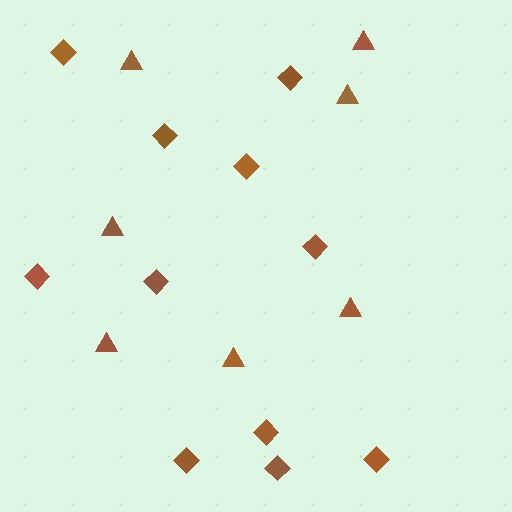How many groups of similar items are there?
There are 2 groups: one group of triangles (7) and one group of diamonds (11).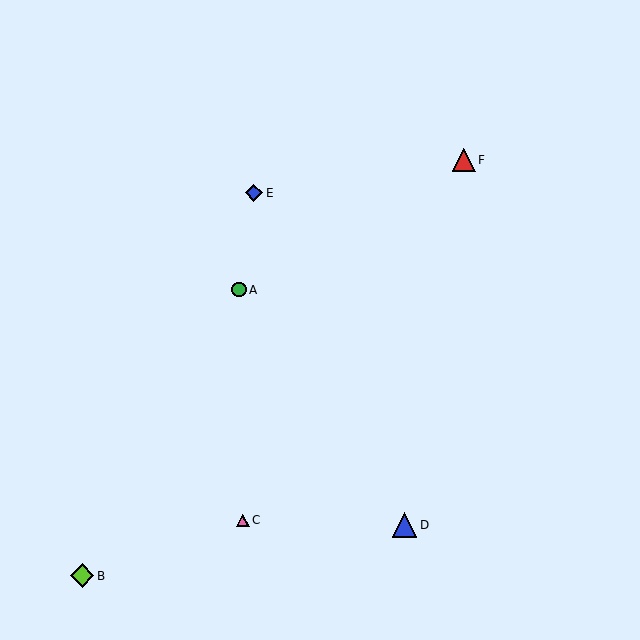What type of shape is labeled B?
Shape B is a lime diamond.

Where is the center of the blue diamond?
The center of the blue diamond is at (254, 193).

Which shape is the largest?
The blue triangle (labeled D) is the largest.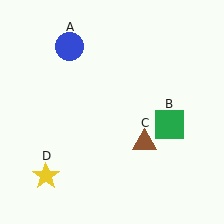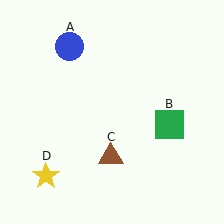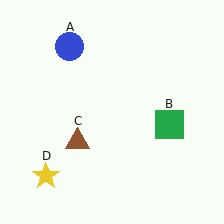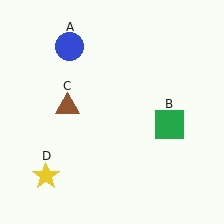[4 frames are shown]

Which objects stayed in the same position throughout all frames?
Blue circle (object A) and green square (object B) and yellow star (object D) remained stationary.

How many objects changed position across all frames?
1 object changed position: brown triangle (object C).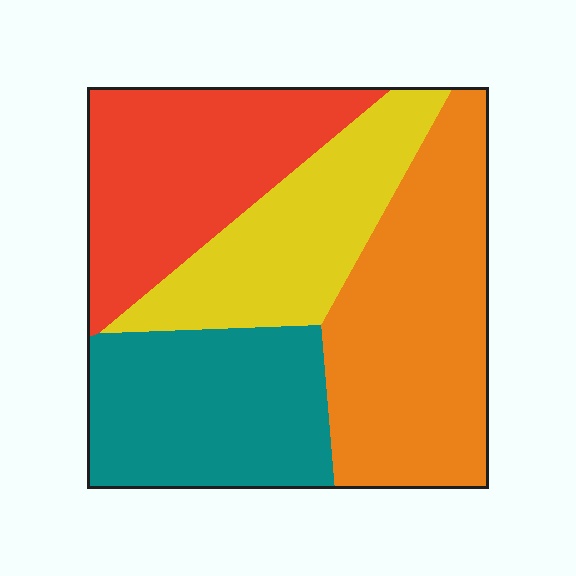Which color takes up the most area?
Orange, at roughly 30%.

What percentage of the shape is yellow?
Yellow takes up about one fifth (1/5) of the shape.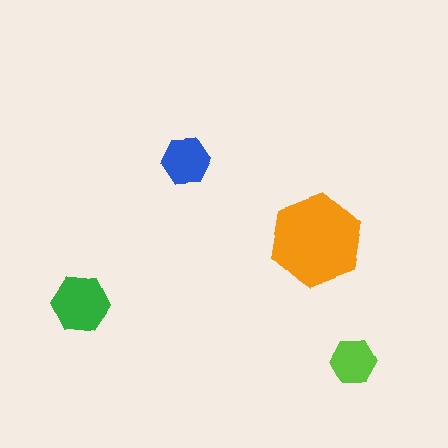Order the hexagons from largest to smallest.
the orange one, the green one, the blue one, the lime one.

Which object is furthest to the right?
The lime hexagon is rightmost.